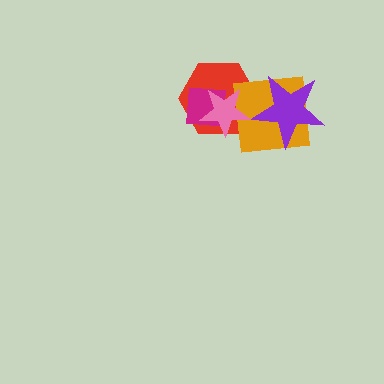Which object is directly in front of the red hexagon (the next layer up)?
The magenta square is directly in front of the red hexagon.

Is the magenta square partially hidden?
Yes, it is partially covered by another shape.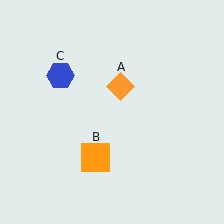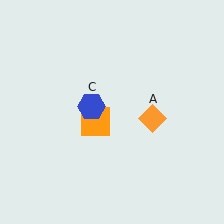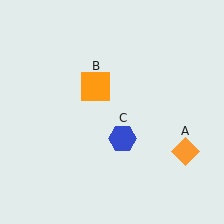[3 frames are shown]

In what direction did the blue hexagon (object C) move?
The blue hexagon (object C) moved down and to the right.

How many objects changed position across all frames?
3 objects changed position: orange diamond (object A), orange square (object B), blue hexagon (object C).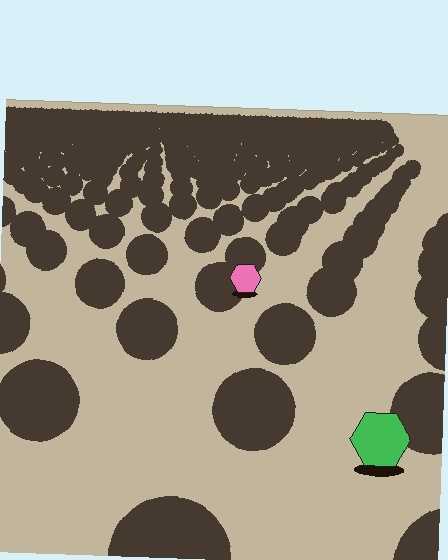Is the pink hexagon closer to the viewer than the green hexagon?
No. The green hexagon is closer — you can tell from the texture gradient: the ground texture is coarser near it.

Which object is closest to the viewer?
The green hexagon is closest. The texture marks near it are larger and more spread out.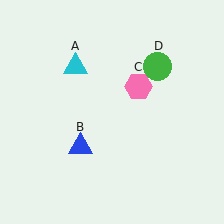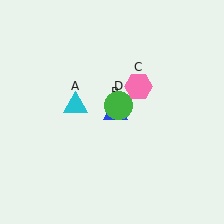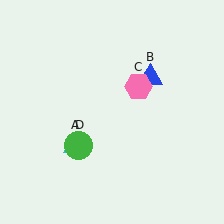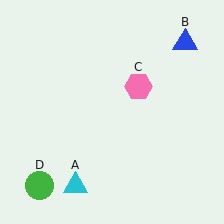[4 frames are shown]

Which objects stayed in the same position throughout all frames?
Pink hexagon (object C) remained stationary.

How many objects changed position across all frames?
3 objects changed position: cyan triangle (object A), blue triangle (object B), green circle (object D).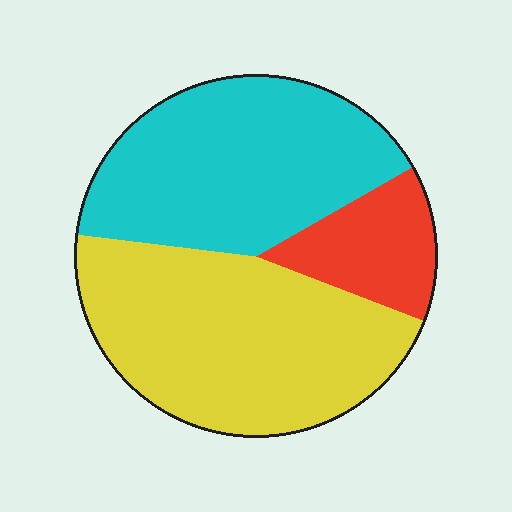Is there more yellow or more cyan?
Yellow.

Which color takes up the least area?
Red, at roughly 15%.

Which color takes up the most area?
Yellow, at roughly 45%.